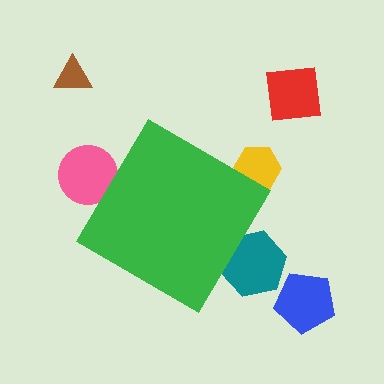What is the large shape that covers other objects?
A green diamond.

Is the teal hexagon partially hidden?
Yes, the teal hexagon is partially hidden behind the green diamond.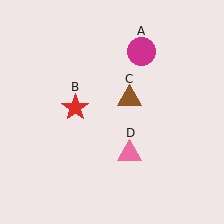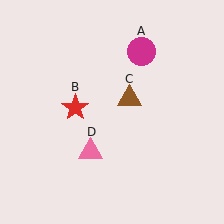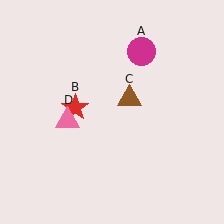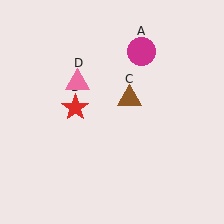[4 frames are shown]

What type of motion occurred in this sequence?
The pink triangle (object D) rotated clockwise around the center of the scene.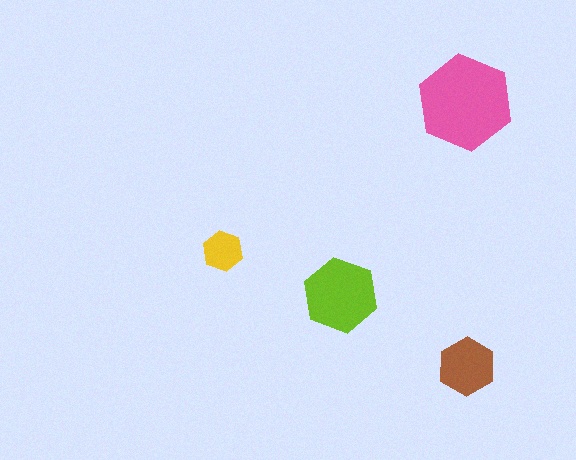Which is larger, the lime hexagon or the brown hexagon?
The lime one.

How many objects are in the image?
There are 4 objects in the image.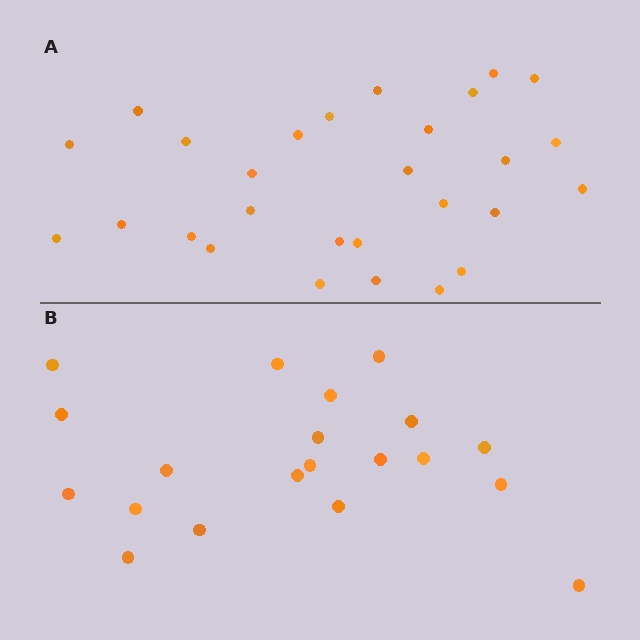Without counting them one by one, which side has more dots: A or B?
Region A (the top region) has more dots.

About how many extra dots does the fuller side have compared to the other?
Region A has roughly 8 or so more dots than region B.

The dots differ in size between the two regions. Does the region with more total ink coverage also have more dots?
No. Region B has more total ink coverage because its dots are larger, but region A actually contains more individual dots. Total area can be misleading — the number of items is what matters here.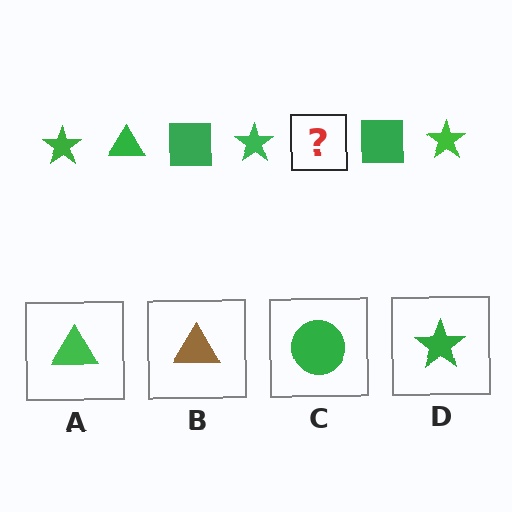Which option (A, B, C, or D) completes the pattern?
A.